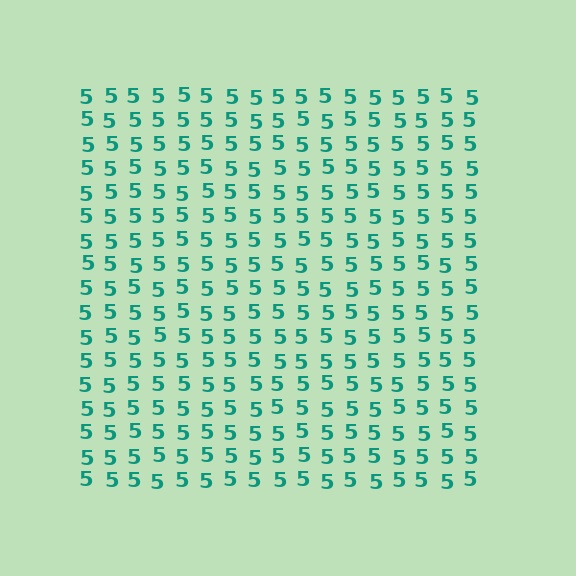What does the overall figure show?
The overall figure shows a square.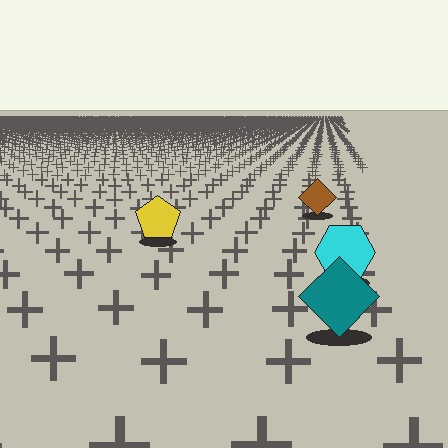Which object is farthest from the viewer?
The brown diamond is farthest from the viewer. It appears smaller and the ground texture around it is denser.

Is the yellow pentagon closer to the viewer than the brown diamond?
Yes. The yellow pentagon is closer — you can tell from the texture gradient: the ground texture is coarser near it.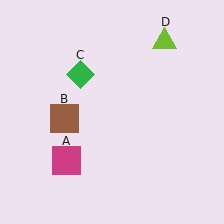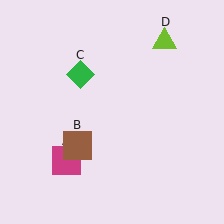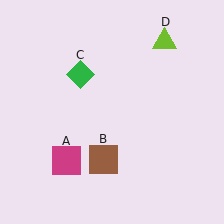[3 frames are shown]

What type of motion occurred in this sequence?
The brown square (object B) rotated counterclockwise around the center of the scene.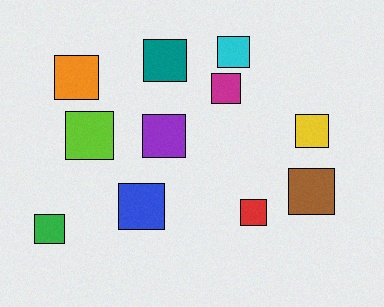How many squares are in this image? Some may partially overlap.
There are 11 squares.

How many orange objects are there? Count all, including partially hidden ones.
There is 1 orange object.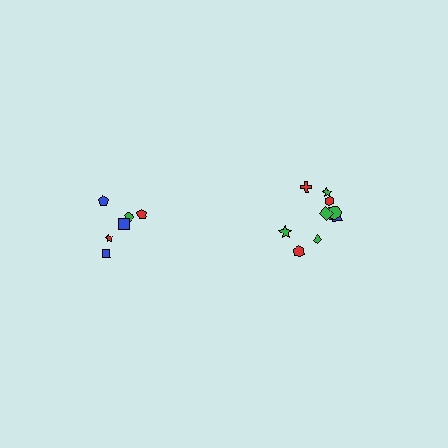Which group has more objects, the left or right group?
The right group.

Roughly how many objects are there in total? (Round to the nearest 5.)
Roughly 15 objects in total.